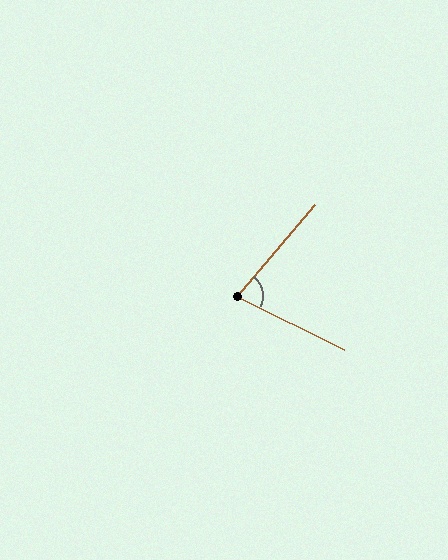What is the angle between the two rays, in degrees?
Approximately 76 degrees.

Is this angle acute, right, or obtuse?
It is acute.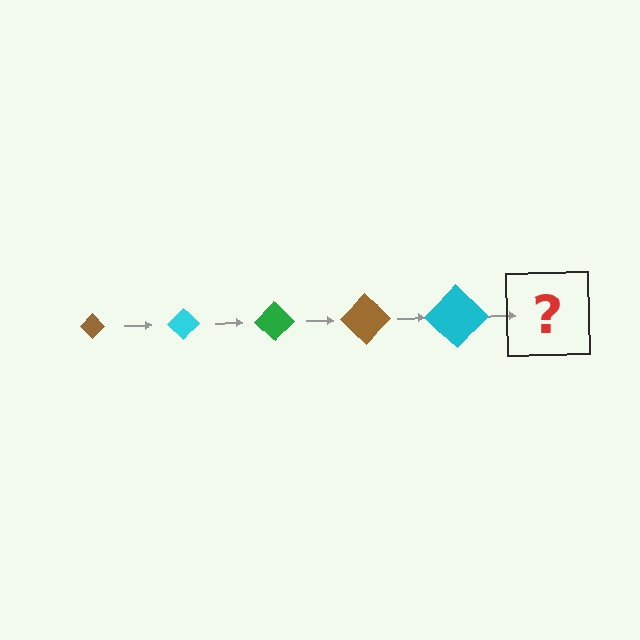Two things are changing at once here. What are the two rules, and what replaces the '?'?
The two rules are that the diamond grows larger each step and the color cycles through brown, cyan, and green. The '?' should be a green diamond, larger than the previous one.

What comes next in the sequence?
The next element should be a green diamond, larger than the previous one.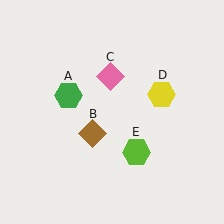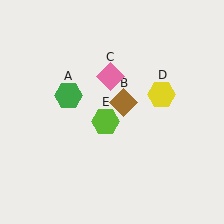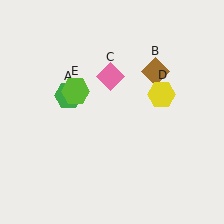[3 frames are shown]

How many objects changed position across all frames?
2 objects changed position: brown diamond (object B), lime hexagon (object E).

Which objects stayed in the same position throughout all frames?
Green hexagon (object A) and pink diamond (object C) and yellow hexagon (object D) remained stationary.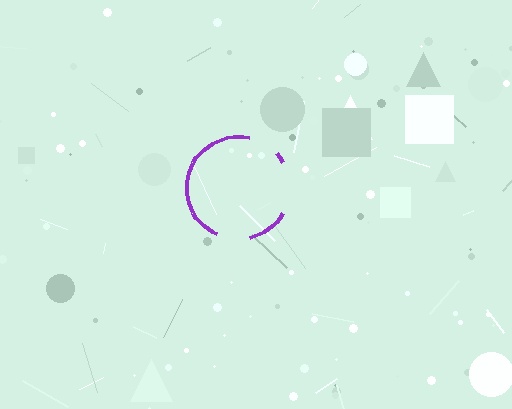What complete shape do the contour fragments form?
The contour fragments form a circle.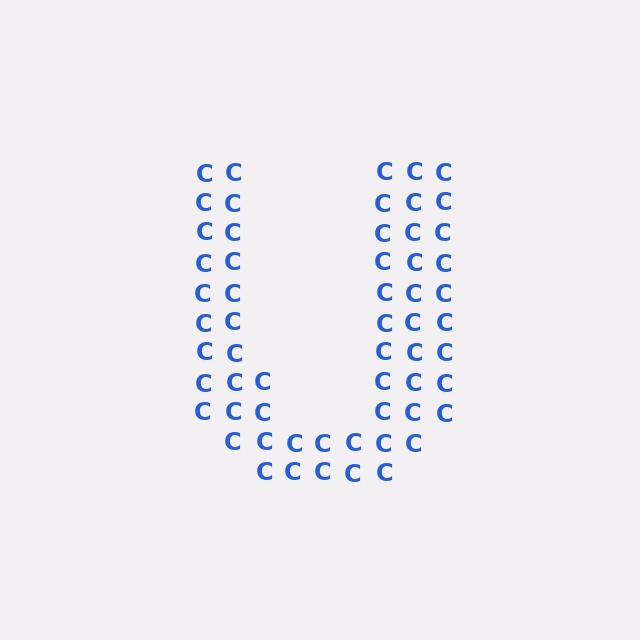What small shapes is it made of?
It is made of small letter C's.